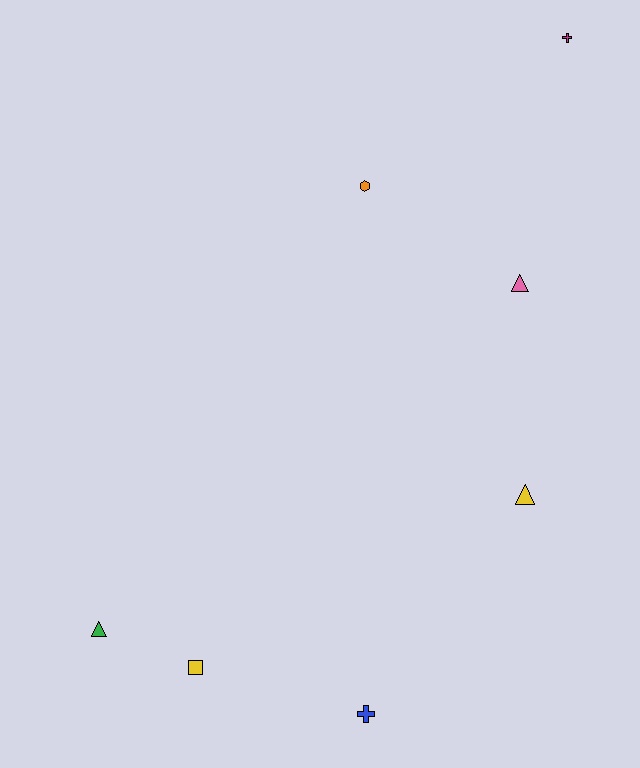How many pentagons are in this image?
There are no pentagons.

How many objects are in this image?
There are 7 objects.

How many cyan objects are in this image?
There are no cyan objects.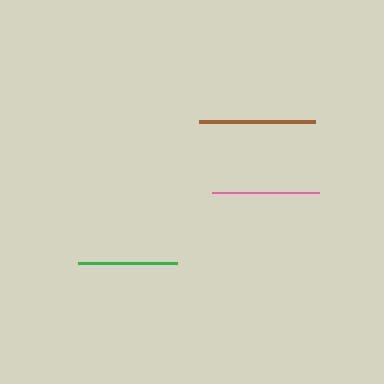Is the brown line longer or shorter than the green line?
The brown line is longer than the green line.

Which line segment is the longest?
The brown line is the longest at approximately 116 pixels.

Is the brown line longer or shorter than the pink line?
The brown line is longer than the pink line.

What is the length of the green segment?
The green segment is approximately 99 pixels long.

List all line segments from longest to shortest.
From longest to shortest: brown, pink, green.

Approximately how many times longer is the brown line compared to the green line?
The brown line is approximately 1.2 times the length of the green line.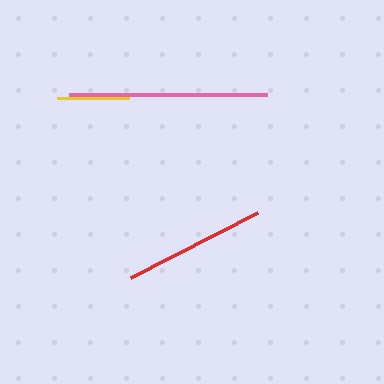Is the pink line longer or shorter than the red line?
The pink line is longer than the red line.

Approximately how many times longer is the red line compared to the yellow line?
The red line is approximately 2.0 times the length of the yellow line.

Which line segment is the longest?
The pink line is the longest at approximately 198 pixels.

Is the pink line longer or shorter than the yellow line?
The pink line is longer than the yellow line.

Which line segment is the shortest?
The yellow line is the shortest at approximately 72 pixels.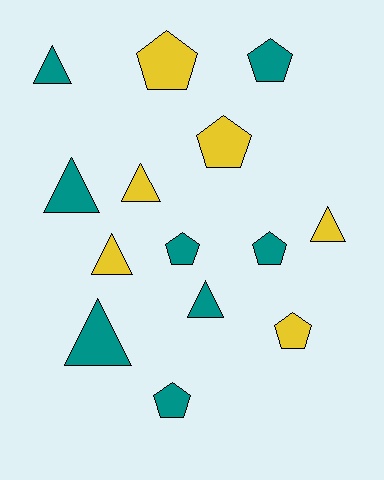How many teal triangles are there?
There are 4 teal triangles.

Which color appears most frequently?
Teal, with 8 objects.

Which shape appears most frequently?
Triangle, with 7 objects.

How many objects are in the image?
There are 14 objects.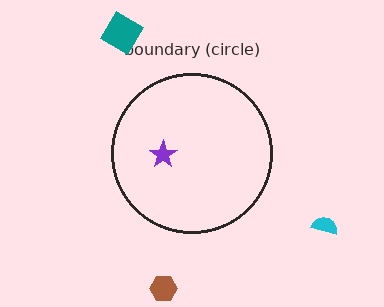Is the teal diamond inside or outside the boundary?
Outside.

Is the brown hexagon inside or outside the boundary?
Outside.